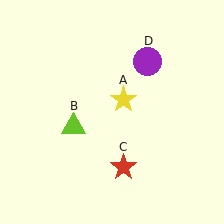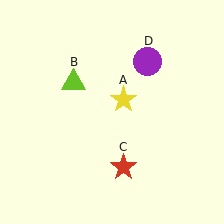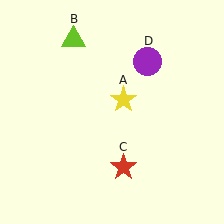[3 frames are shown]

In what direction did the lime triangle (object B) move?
The lime triangle (object B) moved up.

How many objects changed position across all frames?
1 object changed position: lime triangle (object B).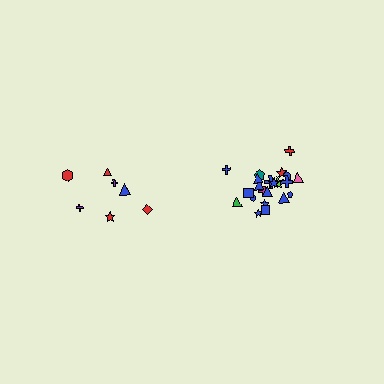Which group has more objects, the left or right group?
The right group.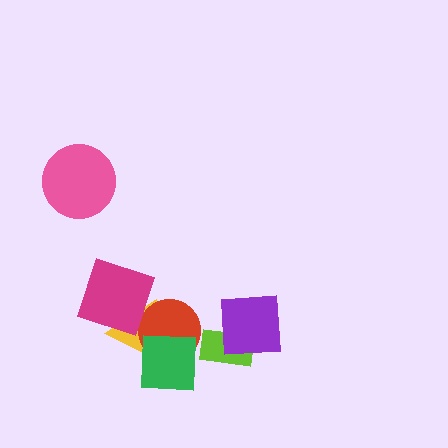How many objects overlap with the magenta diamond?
2 objects overlap with the magenta diamond.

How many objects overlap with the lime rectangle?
1 object overlaps with the lime rectangle.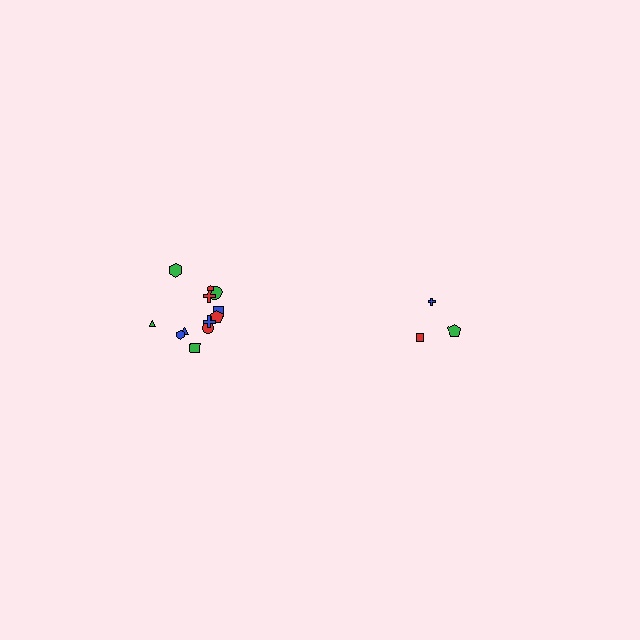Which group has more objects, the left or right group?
The left group.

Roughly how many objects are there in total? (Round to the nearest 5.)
Roughly 15 objects in total.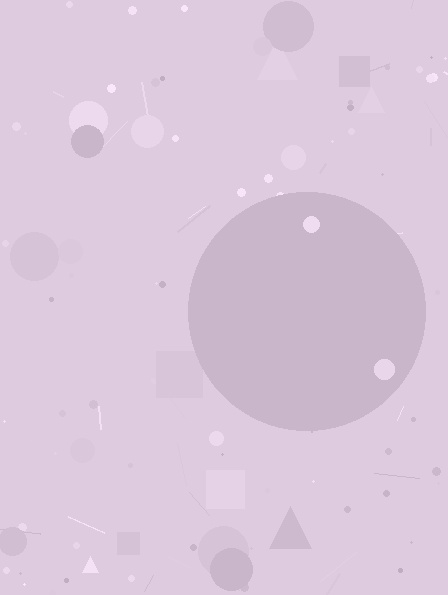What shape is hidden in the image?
A circle is hidden in the image.